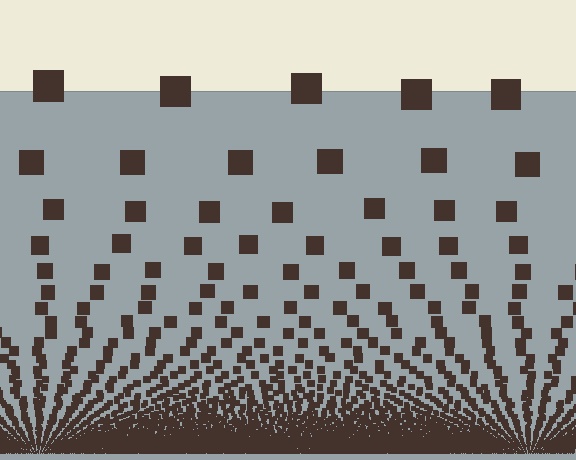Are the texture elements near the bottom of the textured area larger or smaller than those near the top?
Smaller. The gradient is inverted — elements near the bottom are smaller and denser.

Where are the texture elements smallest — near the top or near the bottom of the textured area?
Near the bottom.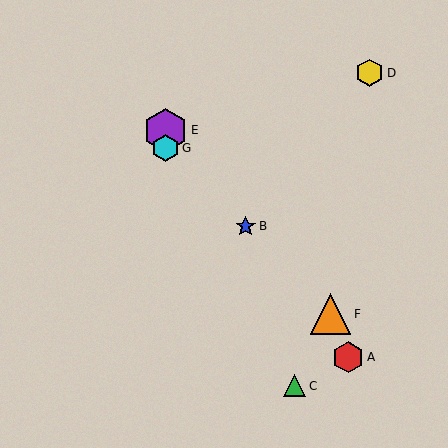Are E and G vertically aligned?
Yes, both are at x≈166.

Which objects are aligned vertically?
Objects E, G are aligned vertically.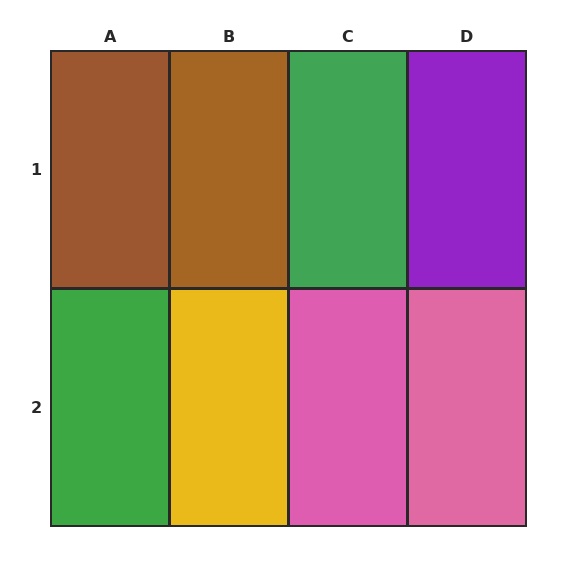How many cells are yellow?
1 cell is yellow.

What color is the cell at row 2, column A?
Green.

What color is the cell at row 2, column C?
Pink.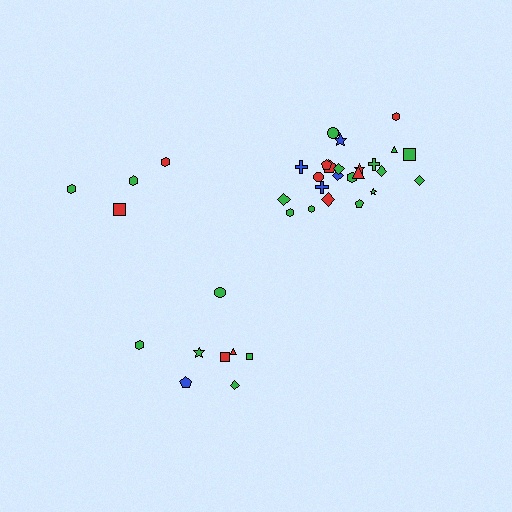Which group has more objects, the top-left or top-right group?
The top-right group.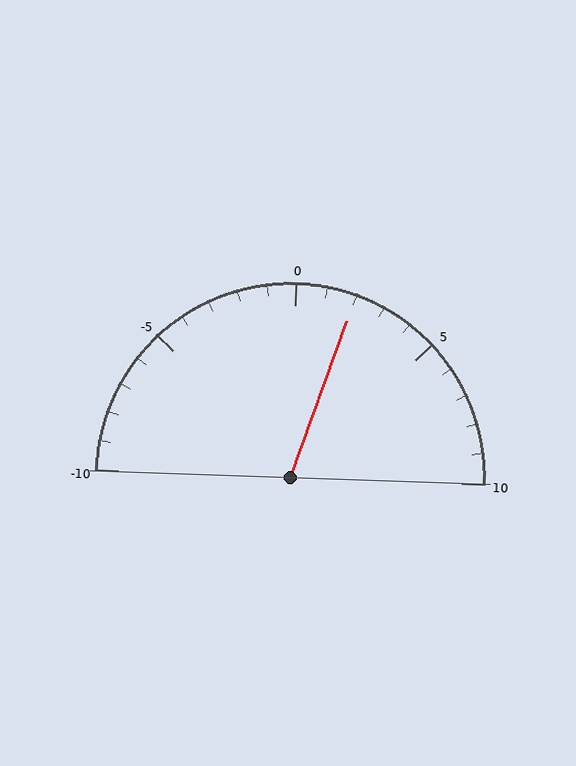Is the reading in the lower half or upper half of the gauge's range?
The reading is in the upper half of the range (-10 to 10).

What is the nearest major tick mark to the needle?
The nearest major tick mark is 0.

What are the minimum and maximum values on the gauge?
The gauge ranges from -10 to 10.